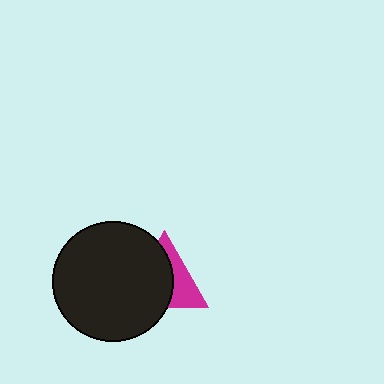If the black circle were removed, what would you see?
You would see the complete magenta triangle.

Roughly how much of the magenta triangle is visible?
A small part of it is visible (roughly 40%).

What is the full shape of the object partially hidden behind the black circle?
The partially hidden object is a magenta triangle.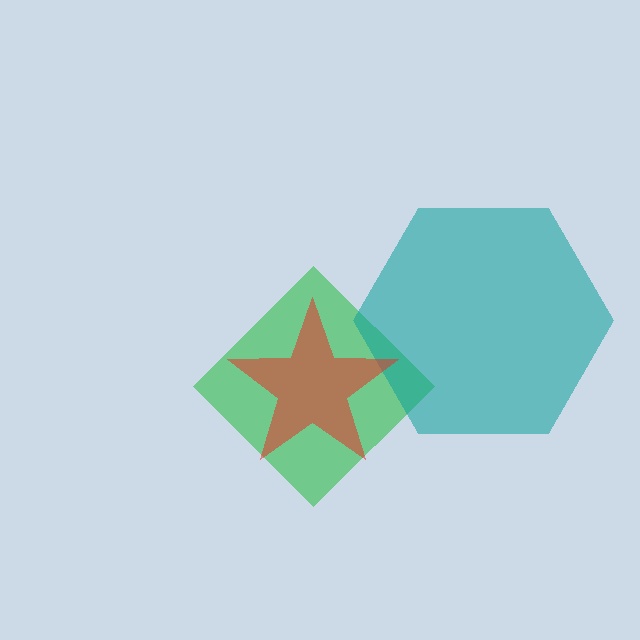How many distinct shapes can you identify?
There are 3 distinct shapes: a green diamond, a teal hexagon, a red star.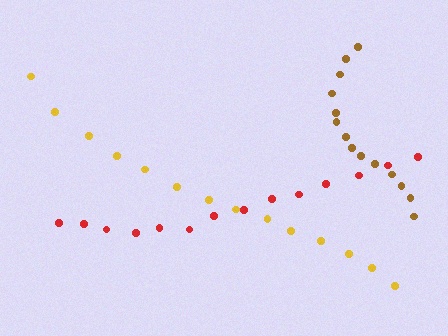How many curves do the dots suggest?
There are 3 distinct paths.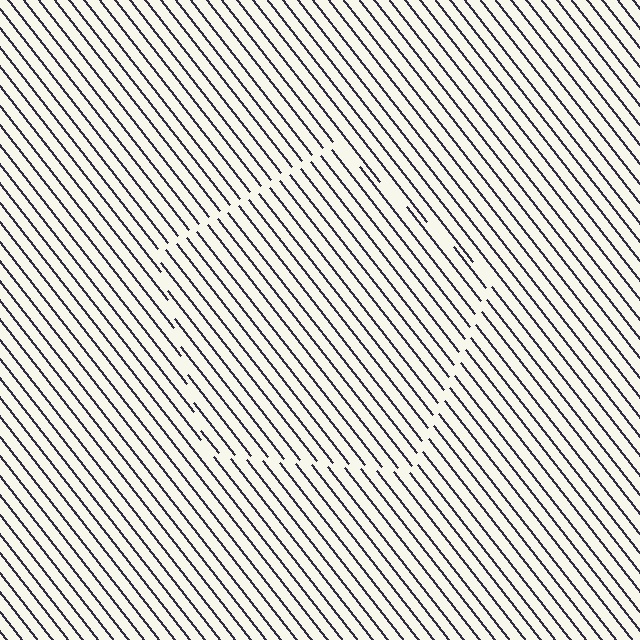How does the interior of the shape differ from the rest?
The interior of the shape contains the same grating, shifted by half a period — the contour is defined by the phase discontinuity where line-ends from the inner and outer gratings abut.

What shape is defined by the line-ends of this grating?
An illusory pentagon. The interior of the shape contains the same grating, shifted by half a period — the contour is defined by the phase discontinuity where line-ends from the inner and outer gratings abut.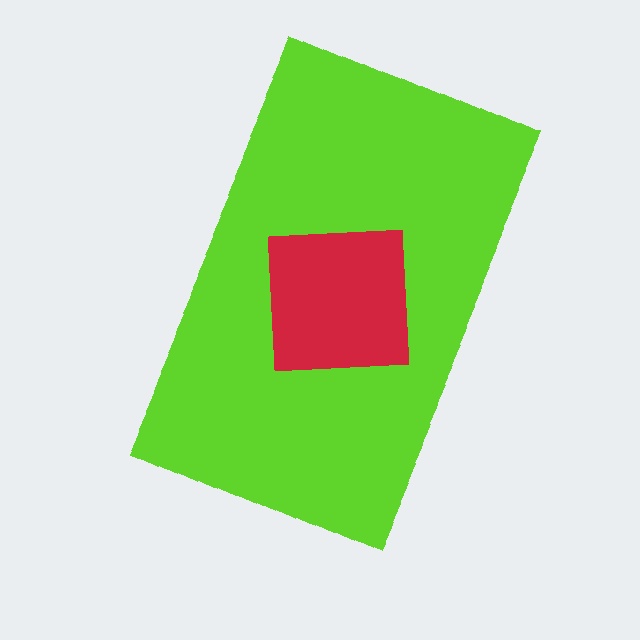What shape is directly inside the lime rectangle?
The red square.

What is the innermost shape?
The red square.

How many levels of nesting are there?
2.